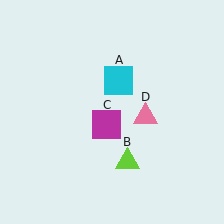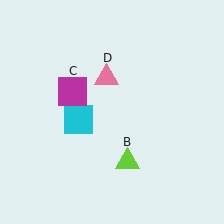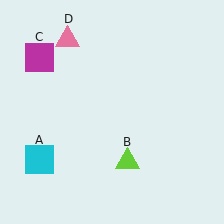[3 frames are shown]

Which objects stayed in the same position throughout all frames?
Lime triangle (object B) remained stationary.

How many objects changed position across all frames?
3 objects changed position: cyan square (object A), magenta square (object C), pink triangle (object D).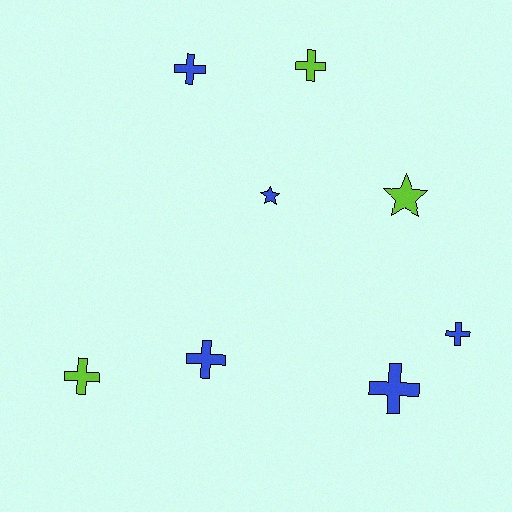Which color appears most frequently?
Blue, with 5 objects.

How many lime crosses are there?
There are 2 lime crosses.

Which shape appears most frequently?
Cross, with 6 objects.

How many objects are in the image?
There are 8 objects.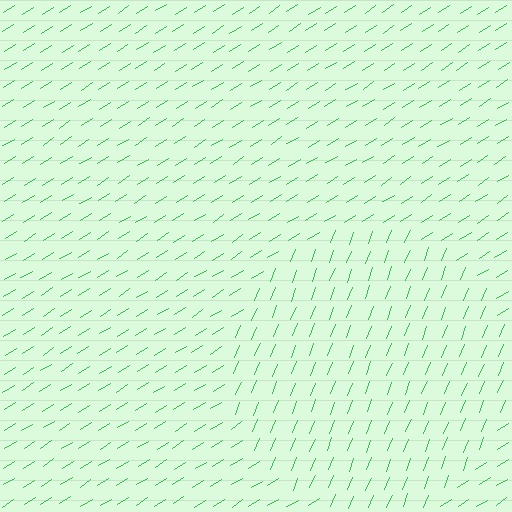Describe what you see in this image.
The image is filled with small green line segments. A circle region in the image has lines oriented differently from the surrounding lines, creating a visible texture boundary.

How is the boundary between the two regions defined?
The boundary is defined purely by a change in line orientation (approximately 36 degrees difference). All lines are the same color and thickness.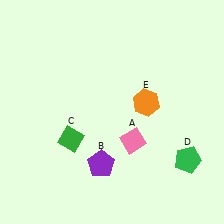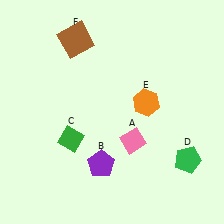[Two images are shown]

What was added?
A brown square (F) was added in Image 2.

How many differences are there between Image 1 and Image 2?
There is 1 difference between the two images.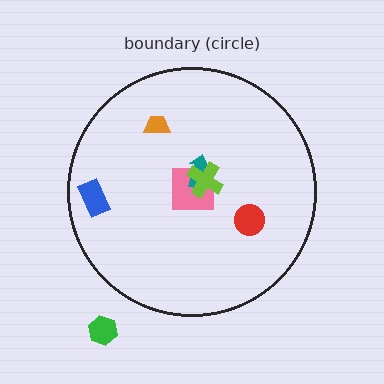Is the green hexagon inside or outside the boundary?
Outside.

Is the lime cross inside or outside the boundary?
Inside.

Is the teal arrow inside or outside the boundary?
Inside.